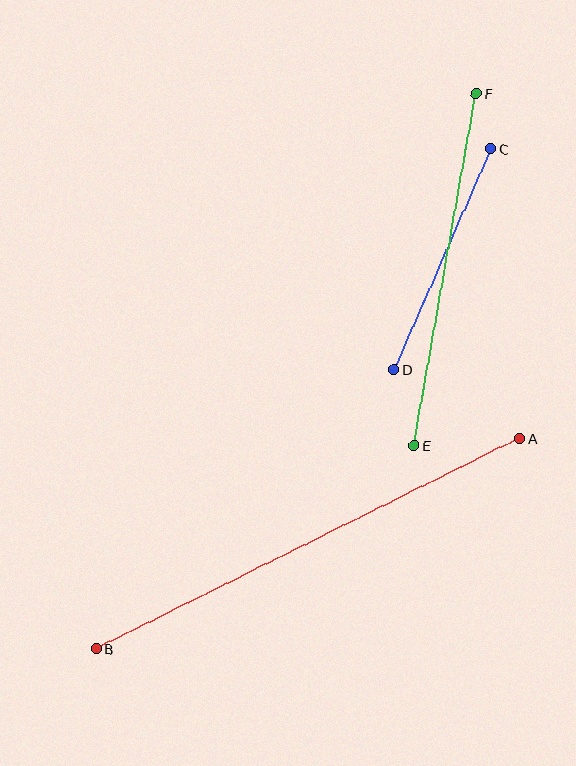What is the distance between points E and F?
The distance is approximately 357 pixels.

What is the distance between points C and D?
The distance is approximately 241 pixels.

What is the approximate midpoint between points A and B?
The midpoint is at approximately (308, 544) pixels.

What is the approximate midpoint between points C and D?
The midpoint is at approximately (442, 259) pixels.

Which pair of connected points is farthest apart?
Points A and B are farthest apart.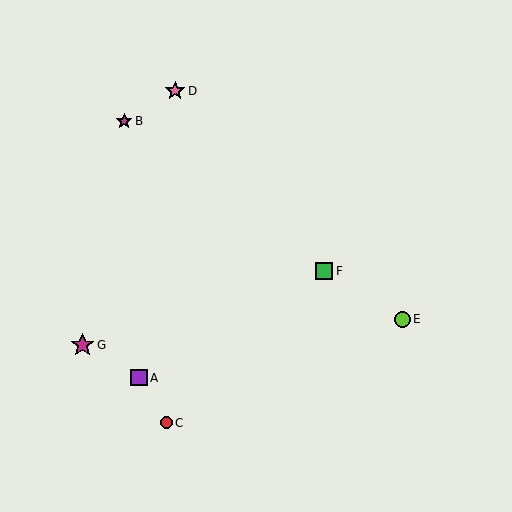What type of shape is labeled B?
Shape B is a magenta star.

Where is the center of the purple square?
The center of the purple square is at (139, 378).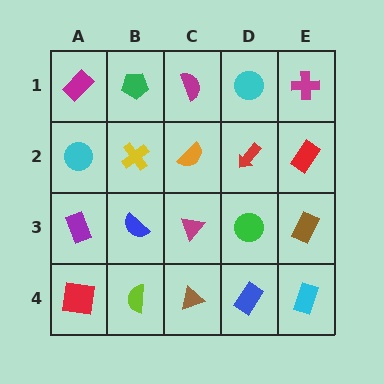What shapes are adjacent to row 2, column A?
A magenta rectangle (row 1, column A), a purple rectangle (row 3, column A), a yellow cross (row 2, column B).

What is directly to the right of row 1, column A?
A green pentagon.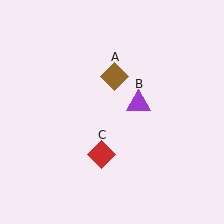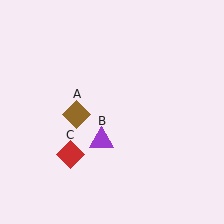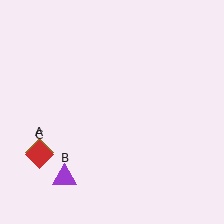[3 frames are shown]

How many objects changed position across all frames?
3 objects changed position: brown diamond (object A), purple triangle (object B), red diamond (object C).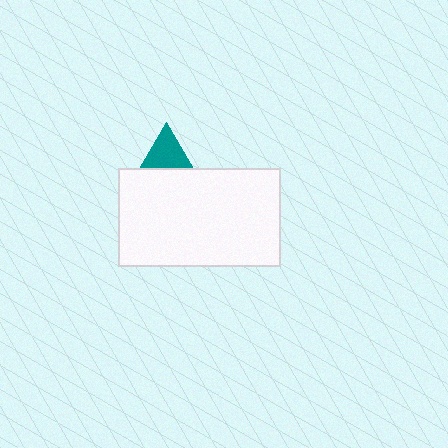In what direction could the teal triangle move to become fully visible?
The teal triangle could move up. That would shift it out from behind the white rectangle entirely.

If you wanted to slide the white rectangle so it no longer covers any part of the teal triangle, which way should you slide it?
Slide it down — that is the most direct way to separate the two shapes.